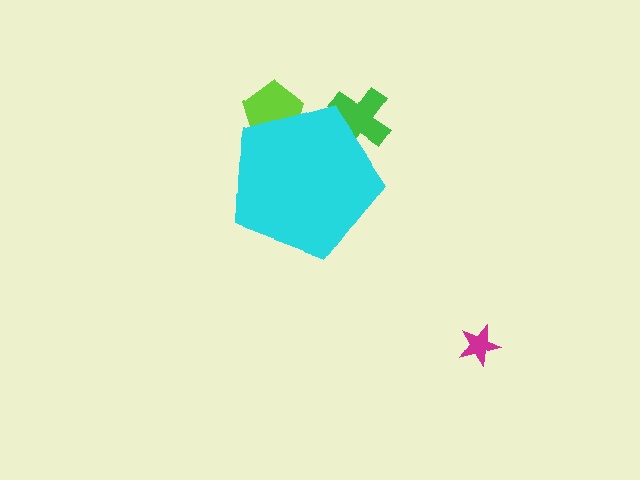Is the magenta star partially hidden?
No, the magenta star is fully visible.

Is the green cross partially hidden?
Yes, the green cross is partially hidden behind the cyan pentagon.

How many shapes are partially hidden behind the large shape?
2 shapes are partially hidden.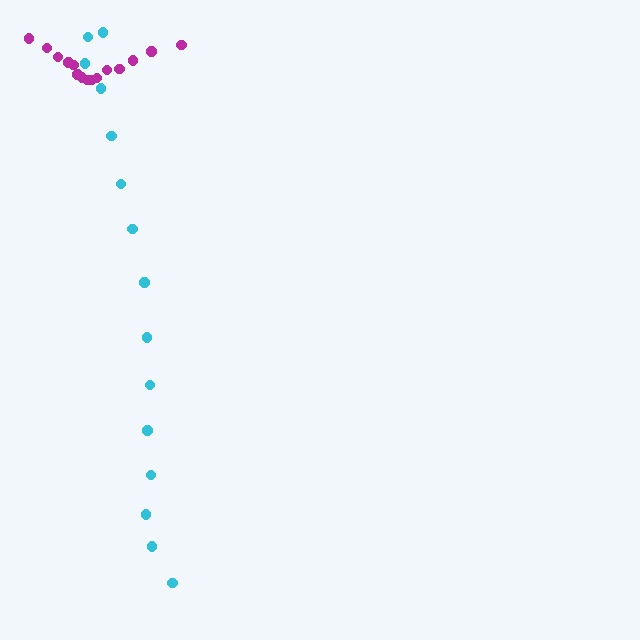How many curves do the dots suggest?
There are 2 distinct paths.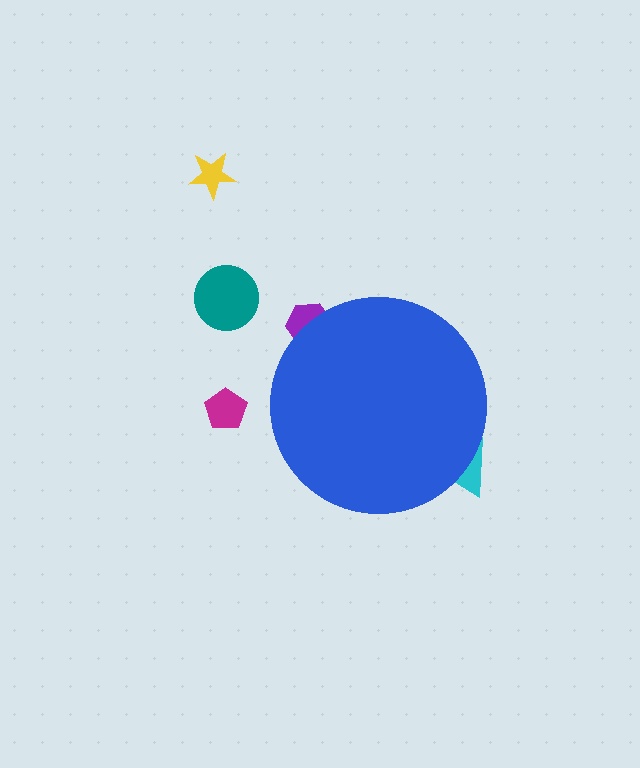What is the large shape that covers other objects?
A blue circle.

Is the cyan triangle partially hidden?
Yes, the cyan triangle is partially hidden behind the blue circle.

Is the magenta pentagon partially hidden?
No, the magenta pentagon is fully visible.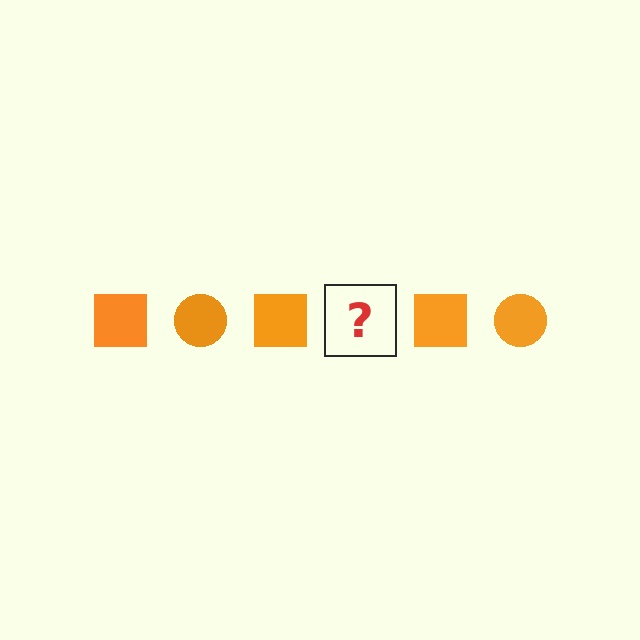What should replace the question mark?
The question mark should be replaced with an orange circle.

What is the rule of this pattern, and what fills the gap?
The rule is that the pattern cycles through square, circle shapes in orange. The gap should be filled with an orange circle.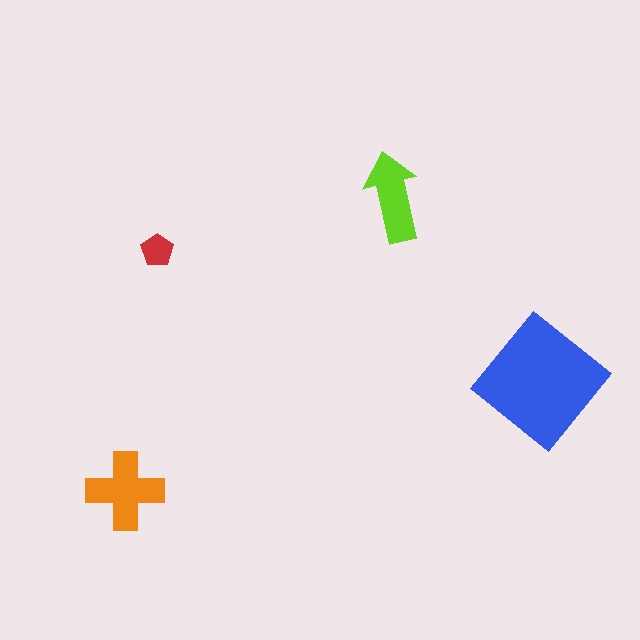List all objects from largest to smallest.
The blue diamond, the orange cross, the lime arrow, the red pentagon.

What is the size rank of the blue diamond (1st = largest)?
1st.